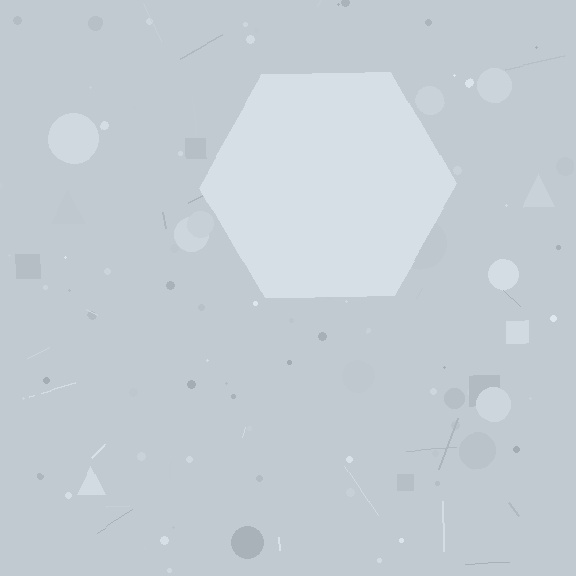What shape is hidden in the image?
A hexagon is hidden in the image.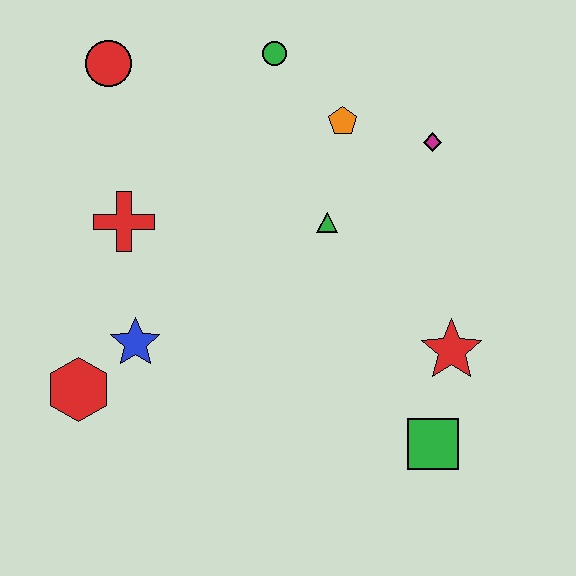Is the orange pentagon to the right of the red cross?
Yes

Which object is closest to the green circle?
The orange pentagon is closest to the green circle.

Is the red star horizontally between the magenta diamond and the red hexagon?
No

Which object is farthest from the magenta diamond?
The red hexagon is farthest from the magenta diamond.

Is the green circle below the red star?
No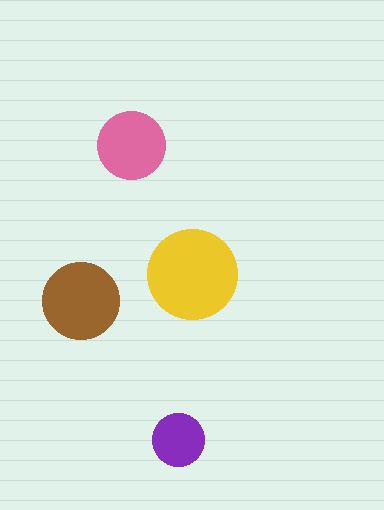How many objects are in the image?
There are 4 objects in the image.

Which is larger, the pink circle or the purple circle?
The pink one.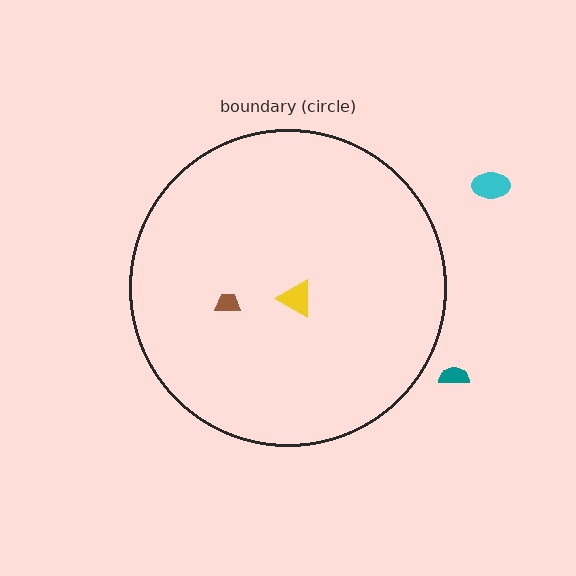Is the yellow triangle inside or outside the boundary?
Inside.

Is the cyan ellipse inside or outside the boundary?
Outside.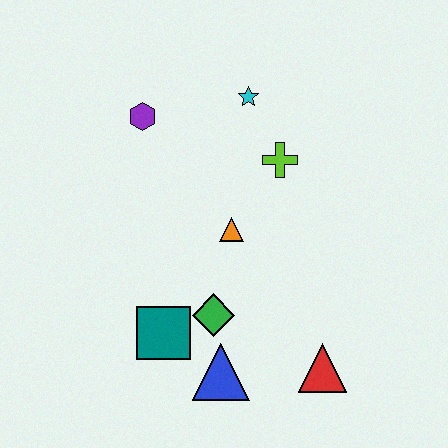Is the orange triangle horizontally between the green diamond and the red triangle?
Yes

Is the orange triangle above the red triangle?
Yes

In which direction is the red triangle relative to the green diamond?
The red triangle is to the right of the green diamond.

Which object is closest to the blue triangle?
The green diamond is closest to the blue triangle.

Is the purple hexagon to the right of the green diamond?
No